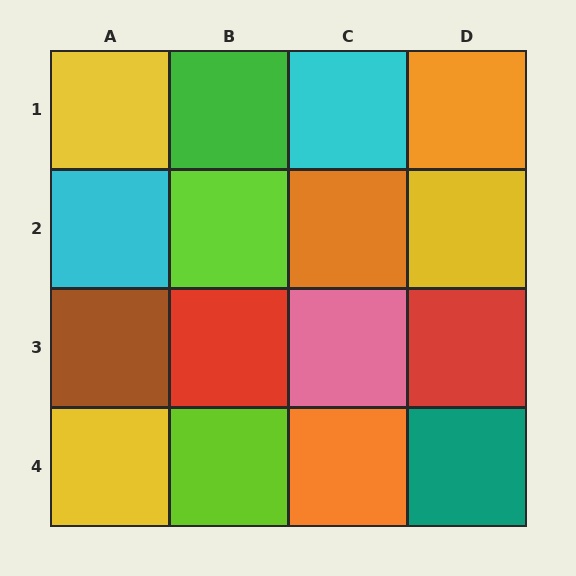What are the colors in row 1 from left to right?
Yellow, green, cyan, orange.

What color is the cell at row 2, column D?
Yellow.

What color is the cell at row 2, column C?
Orange.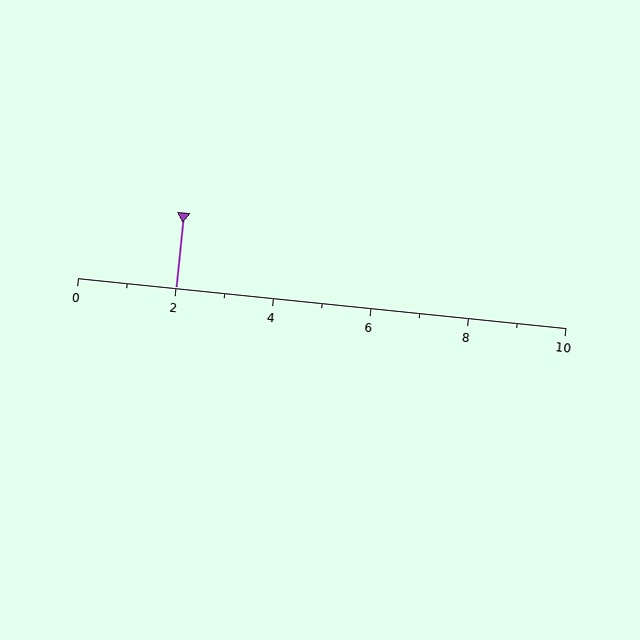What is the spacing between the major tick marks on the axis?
The major ticks are spaced 2 apart.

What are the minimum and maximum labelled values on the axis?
The axis runs from 0 to 10.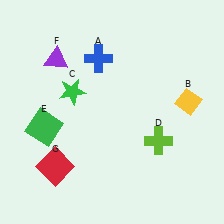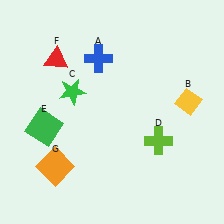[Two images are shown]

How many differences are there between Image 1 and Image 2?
There are 2 differences between the two images.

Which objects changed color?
F changed from purple to red. G changed from red to orange.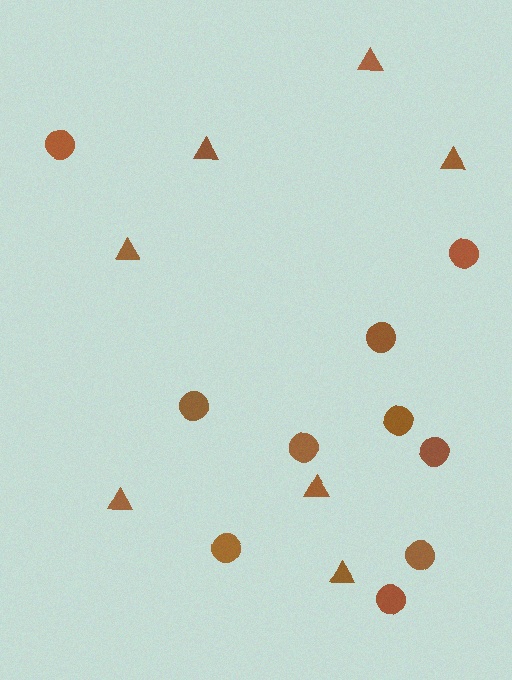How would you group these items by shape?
There are 2 groups: one group of circles (10) and one group of triangles (7).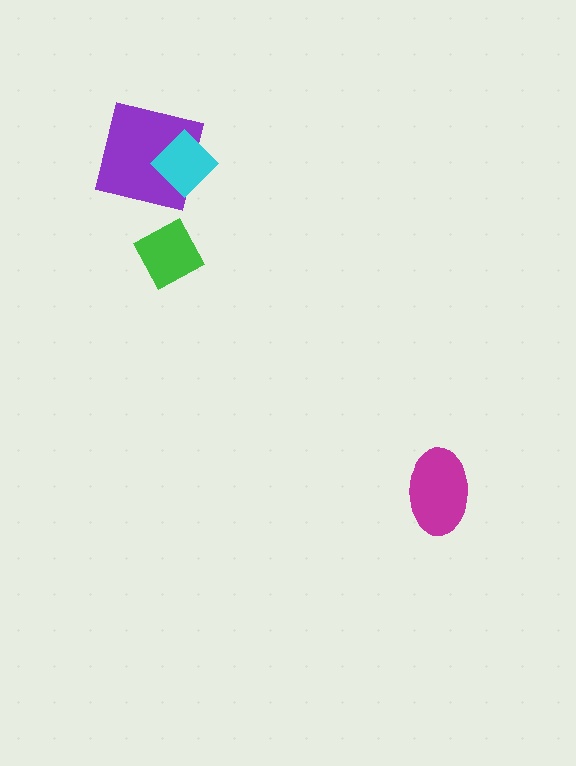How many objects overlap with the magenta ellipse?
0 objects overlap with the magenta ellipse.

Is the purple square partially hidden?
Yes, it is partially covered by another shape.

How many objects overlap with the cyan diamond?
1 object overlaps with the cyan diamond.